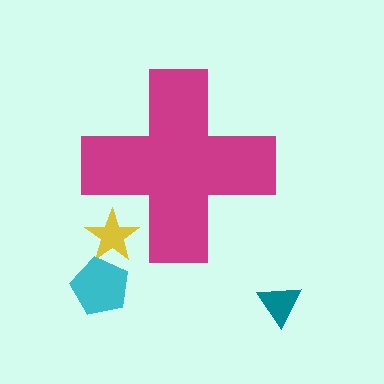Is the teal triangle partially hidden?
No, the teal triangle is fully visible.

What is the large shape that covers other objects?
A magenta cross.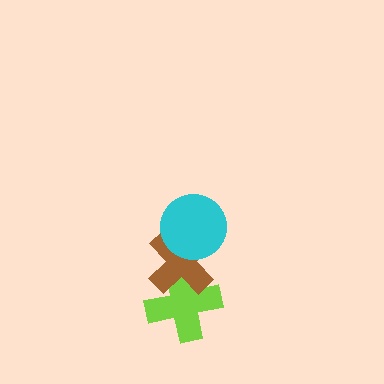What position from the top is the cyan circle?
The cyan circle is 1st from the top.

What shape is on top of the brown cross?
The cyan circle is on top of the brown cross.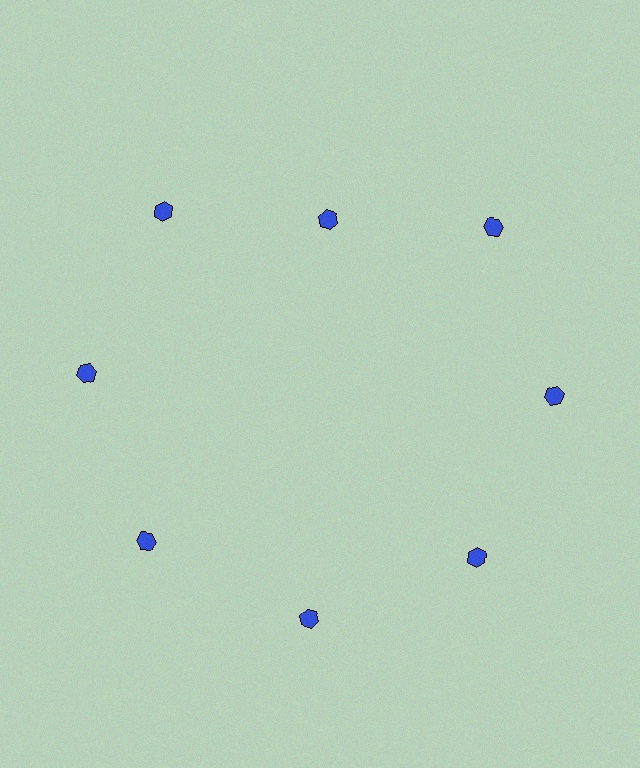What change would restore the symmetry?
The symmetry would be restored by moving it outward, back onto the ring so that all 8 hexagons sit at equal angles and equal distance from the center.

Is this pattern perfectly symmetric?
No. The 8 blue hexagons are arranged in a ring, but one element near the 12 o'clock position is pulled inward toward the center, breaking the 8-fold rotational symmetry.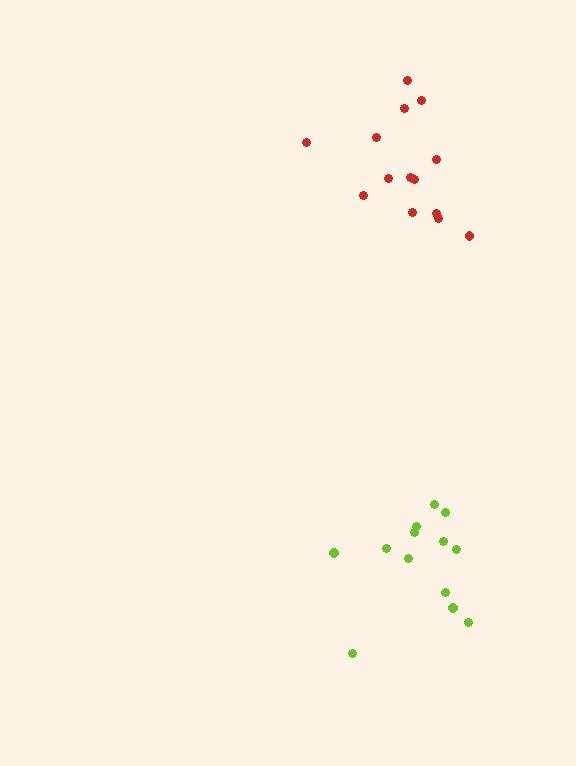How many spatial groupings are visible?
There are 2 spatial groupings.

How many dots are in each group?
Group 1: 13 dots, Group 2: 14 dots (27 total).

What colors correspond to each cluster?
The clusters are colored: lime, red.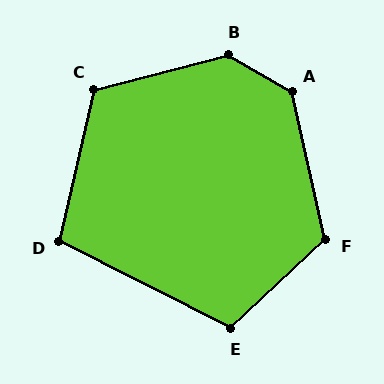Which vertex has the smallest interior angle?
D, at approximately 104 degrees.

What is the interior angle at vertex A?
Approximately 133 degrees (obtuse).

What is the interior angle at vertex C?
Approximately 117 degrees (obtuse).